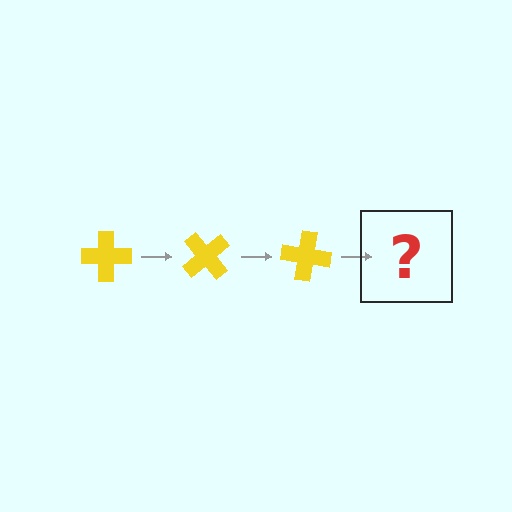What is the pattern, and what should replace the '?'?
The pattern is that the cross rotates 50 degrees each step. The '?' should be a yellow cross rotated 150 degrees.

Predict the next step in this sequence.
The next step is a yellow cross rotated 150 degrees.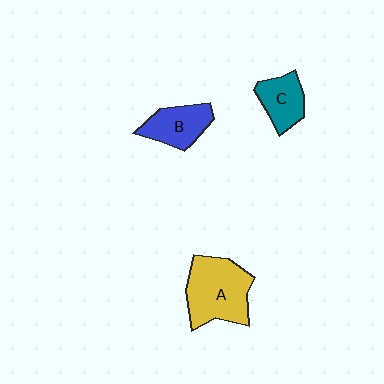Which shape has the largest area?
Shape A (yellow).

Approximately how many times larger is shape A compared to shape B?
Approximately 1.6 times.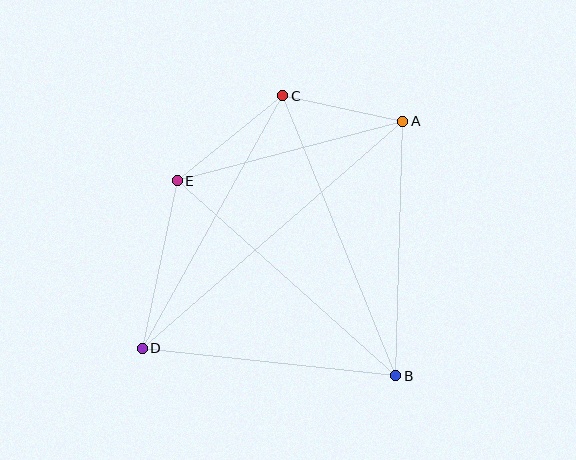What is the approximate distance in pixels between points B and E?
The distance between B and E is approximately 293 pixels.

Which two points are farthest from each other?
Points A and D are farthest from each other.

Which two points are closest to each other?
Points A and C are closest to each other.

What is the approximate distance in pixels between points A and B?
The distance between A and B is approximately 254 pixels.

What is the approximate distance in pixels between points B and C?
The distance between B and C is approximately 302 pixels.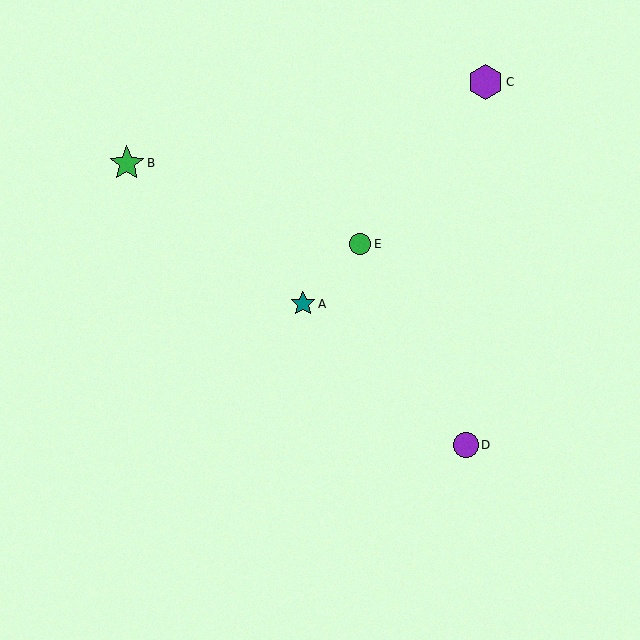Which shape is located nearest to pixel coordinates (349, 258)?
The green circle (labeled E) at (360, 244) is nearest to that location.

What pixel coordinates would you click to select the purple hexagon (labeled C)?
Click at (486, 82) to select the purple hexagon C.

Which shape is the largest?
The purple hexagon (labeled C) is the largest.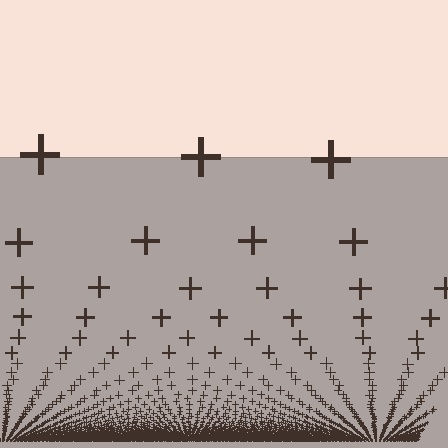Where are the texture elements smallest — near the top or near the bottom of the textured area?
Near the bottom.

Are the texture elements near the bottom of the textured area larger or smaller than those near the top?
Smaller. The gradient is inverted — elements near the bottom are smaller and denser.